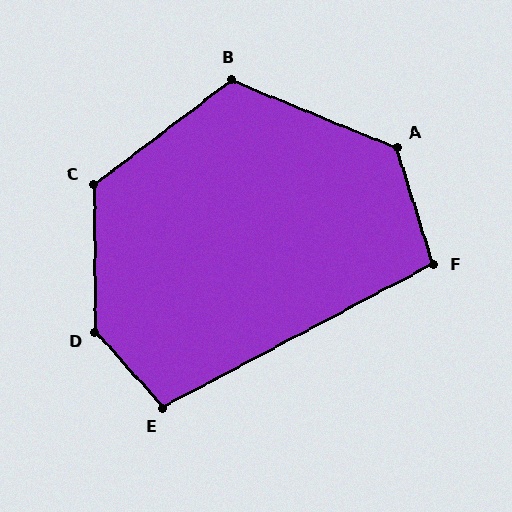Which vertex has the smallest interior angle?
F, at approximately 100 degrees.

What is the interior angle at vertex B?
Approximately 121 degrees (obtuse).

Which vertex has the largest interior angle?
D, at approximately 139 degrees.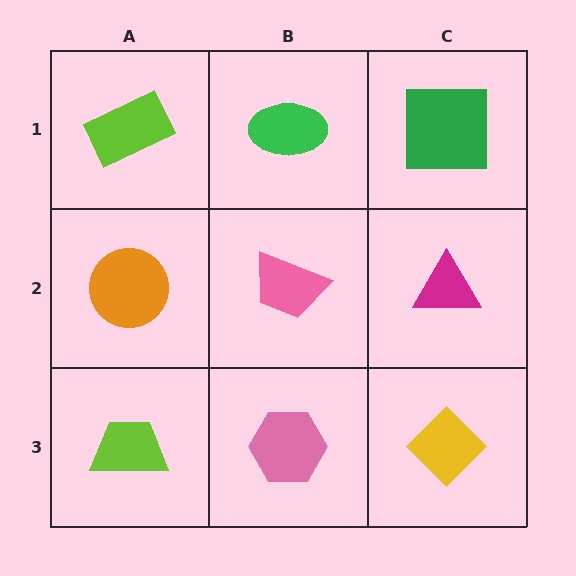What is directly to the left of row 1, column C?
A green ellipse.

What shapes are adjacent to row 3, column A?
An orange circle (row 2, column A), a pink hexagon (row 3, column B).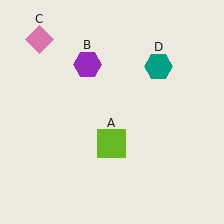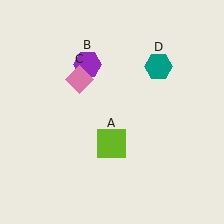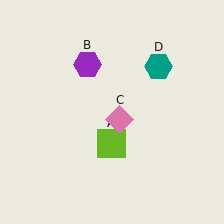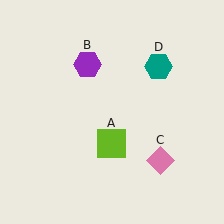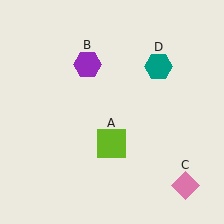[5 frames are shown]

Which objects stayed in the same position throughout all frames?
Lime square (object A) and purple hexagon (object B) and teal hexagon (object D) remained stationary.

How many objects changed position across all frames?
1 object changed position: pink diamond (object C).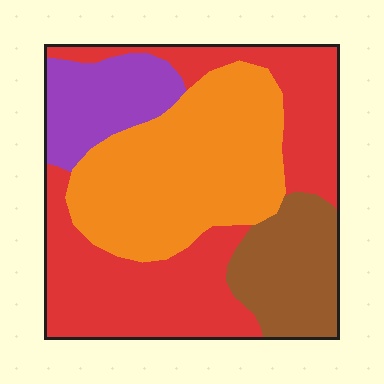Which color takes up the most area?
Red, at roughly 40%.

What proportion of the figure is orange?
Orange covers 33% of the figure.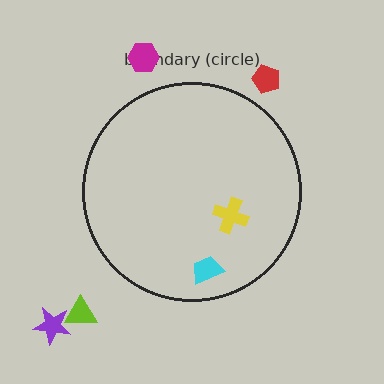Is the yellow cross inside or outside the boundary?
Inside.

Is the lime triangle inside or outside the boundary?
Outside.